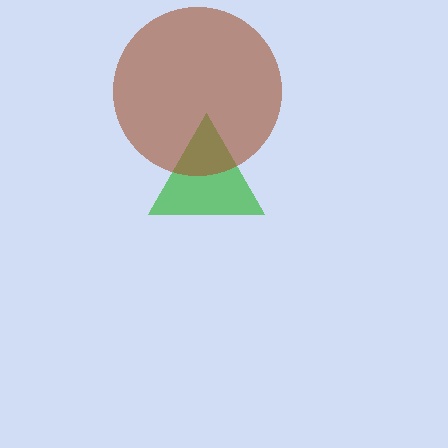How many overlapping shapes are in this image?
There are 2 overlapping shapes in the image.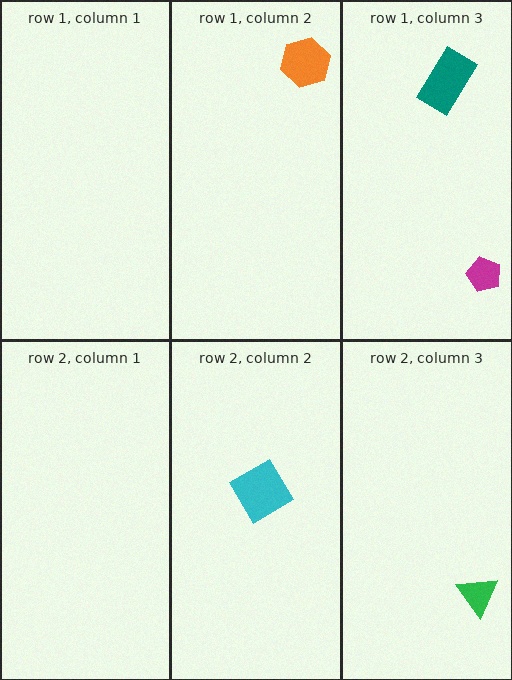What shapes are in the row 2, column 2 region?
The cyan diamond.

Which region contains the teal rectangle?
The row 1, column 3 region.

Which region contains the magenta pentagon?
The row 1, column 3 region.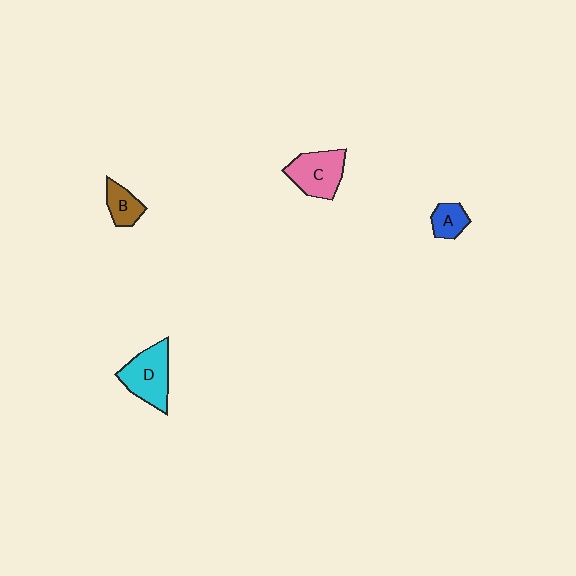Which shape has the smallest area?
Shape A (blue).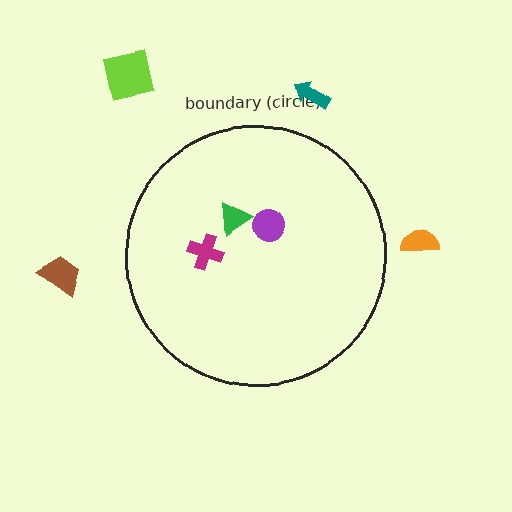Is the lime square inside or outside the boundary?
Outside.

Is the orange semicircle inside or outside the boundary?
Outside.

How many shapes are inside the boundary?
3 inside, 4 outside.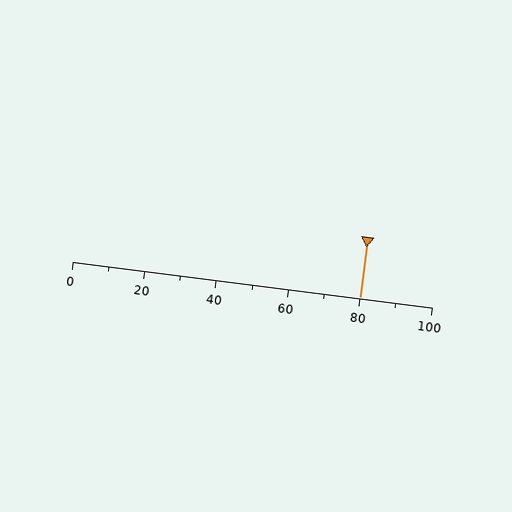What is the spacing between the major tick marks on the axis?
The major ticks are spaced 20 apart.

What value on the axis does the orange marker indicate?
The marker indicates approximately 80.